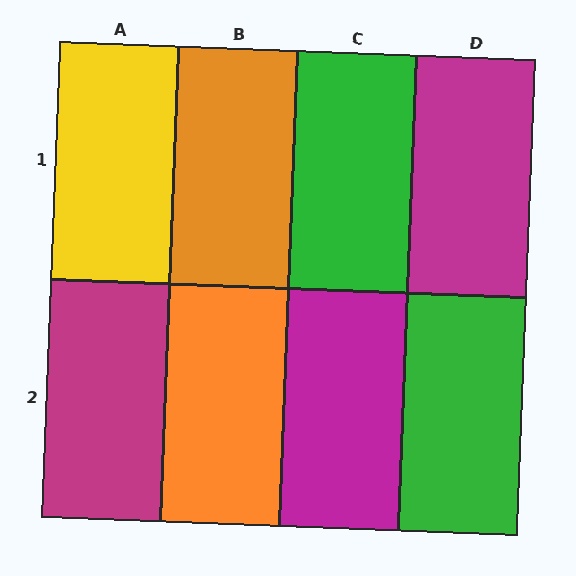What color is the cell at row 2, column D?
Green.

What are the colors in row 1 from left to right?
Yellow, orange, green, magenta.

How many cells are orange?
2 cells are orange.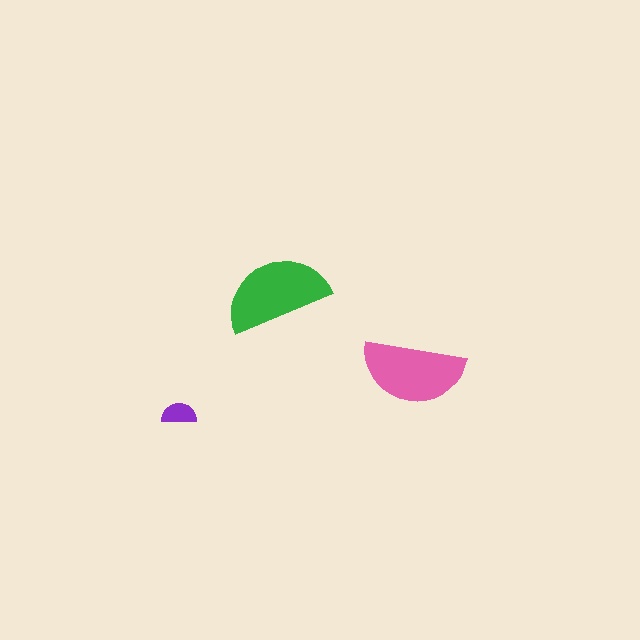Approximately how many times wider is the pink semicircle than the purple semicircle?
About 3 times wider.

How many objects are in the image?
There are 3 objects in the image.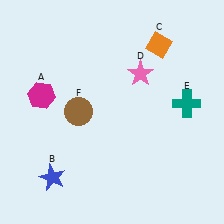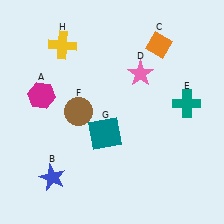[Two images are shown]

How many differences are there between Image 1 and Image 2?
There are 2 differences between the two images.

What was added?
A teal square (G), a yellow cross (H) were added in Image 2.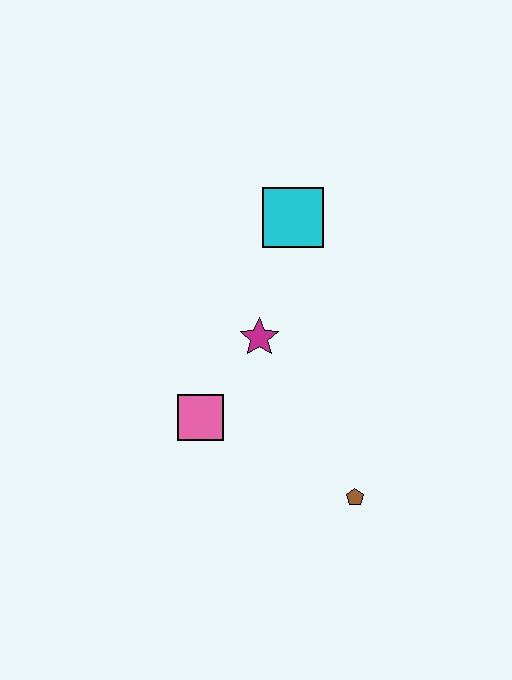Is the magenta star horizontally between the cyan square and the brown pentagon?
No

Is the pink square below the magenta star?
Yes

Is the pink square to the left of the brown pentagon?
Yes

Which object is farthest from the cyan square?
The brown pentagon is farthest from the cyan square.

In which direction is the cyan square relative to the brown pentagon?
The cyan square is above the brown pentagon.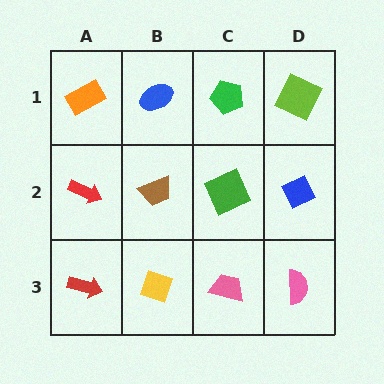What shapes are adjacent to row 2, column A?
An orange rectangle (row 1, column A), a red arrow (row 3, column A), a brown trapezoid (row 2, column B).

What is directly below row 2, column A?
A red arrow.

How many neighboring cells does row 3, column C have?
3.